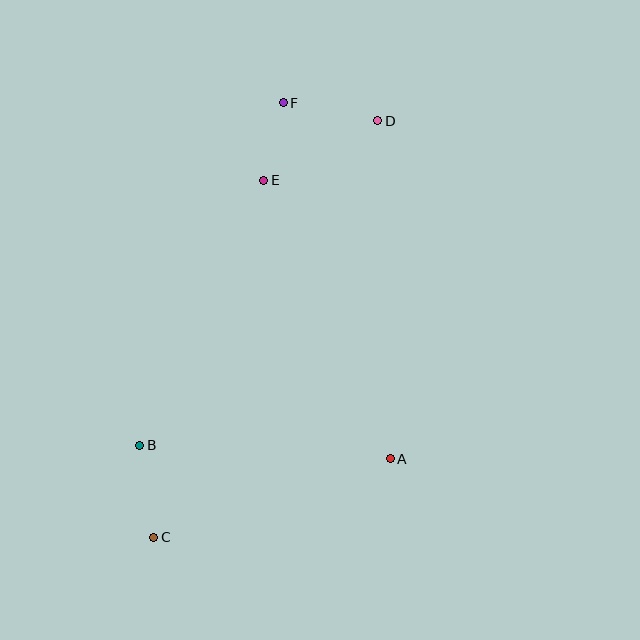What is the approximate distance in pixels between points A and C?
The distance between A and C is approximately 249 pixels.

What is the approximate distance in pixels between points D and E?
The distance between D and E is approximately 129 pixels.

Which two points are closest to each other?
Points E and F are closest to each other.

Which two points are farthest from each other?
Points C and D are farthest from each other.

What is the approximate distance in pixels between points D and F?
The distance between D and F is approximately 96 pixels.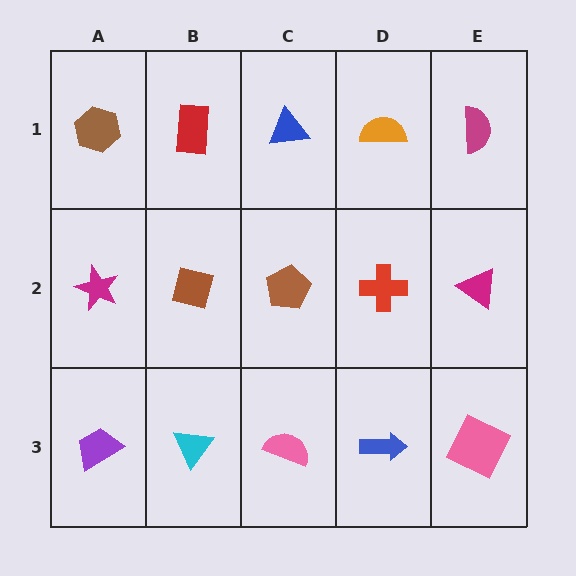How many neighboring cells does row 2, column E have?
3.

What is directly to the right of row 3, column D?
A pink square.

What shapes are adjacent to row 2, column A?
A brown hexagon (row 1, column A), a purple trapezoid (row 3, column A), a brown square (row 2, column B).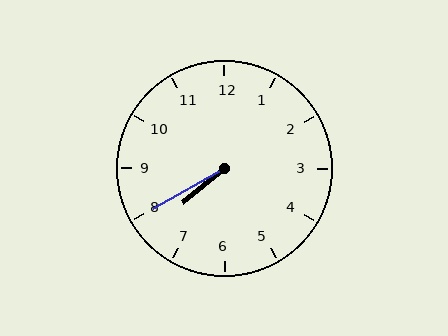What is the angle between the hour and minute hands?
Approximately 10 degrees.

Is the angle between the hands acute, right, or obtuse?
It is acute.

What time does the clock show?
7:40.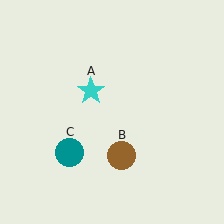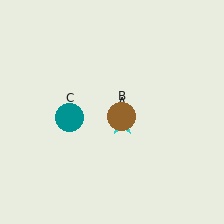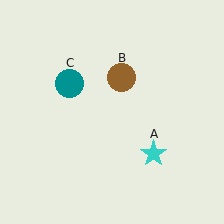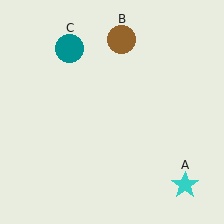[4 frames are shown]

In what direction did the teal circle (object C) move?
The teal circle (object C) moved up.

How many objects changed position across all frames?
3 objects changed position: cyan star (object A), brown circle (object B), teal circle (object C).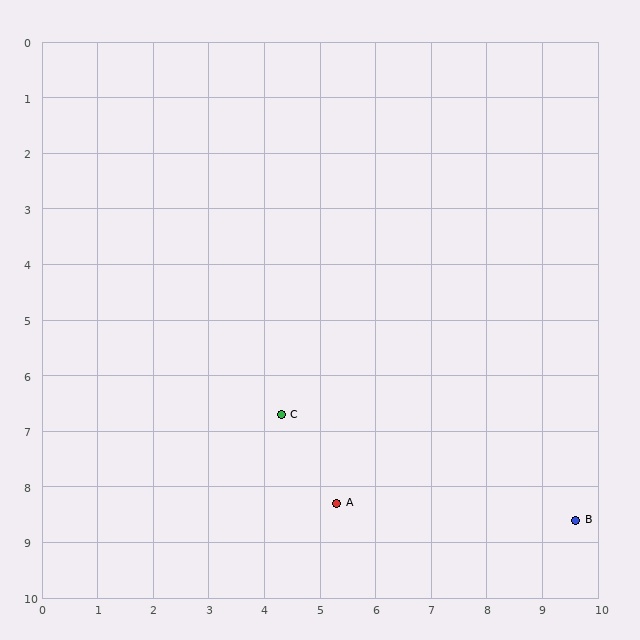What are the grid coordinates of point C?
Point C is at approximately (4.3, 6.7).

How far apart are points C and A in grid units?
Points C and A are about 1.9 grid units apart.